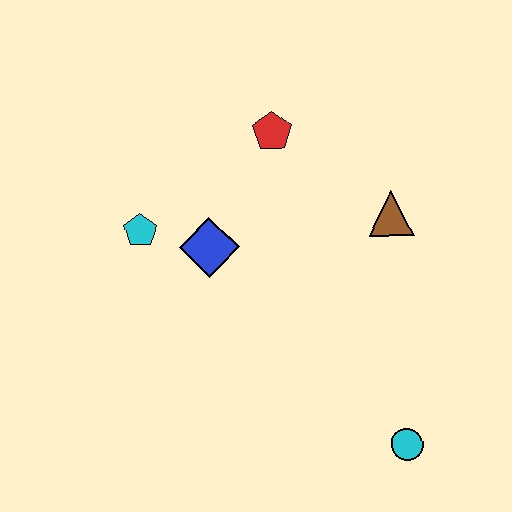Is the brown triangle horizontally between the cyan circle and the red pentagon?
Yes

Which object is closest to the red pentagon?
The blue diamond is closest to the red pentagon.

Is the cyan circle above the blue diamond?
No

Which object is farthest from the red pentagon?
The cyan circle is farthest from the red pentagon.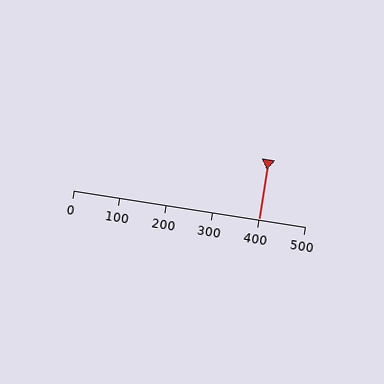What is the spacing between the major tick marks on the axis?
The major ticks are spaced 100 apart.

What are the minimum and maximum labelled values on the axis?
The axis runs from 0 to 500.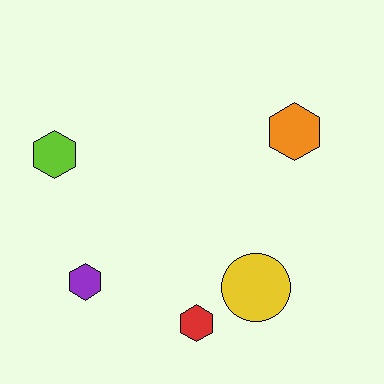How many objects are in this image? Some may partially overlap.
There are 5 objects.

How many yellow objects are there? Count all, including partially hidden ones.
There is 1 yellow object.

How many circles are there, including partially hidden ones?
There is 1 circle.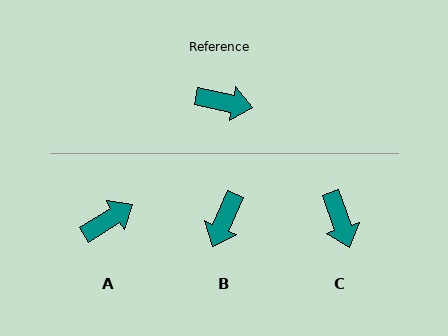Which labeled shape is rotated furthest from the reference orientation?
B, about 102 degrees away.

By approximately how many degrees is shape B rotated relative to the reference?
Approximately 102 degrees clockwise.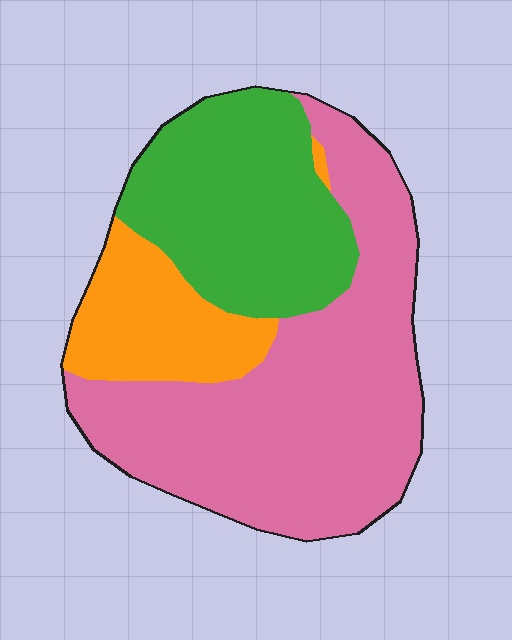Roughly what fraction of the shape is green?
Green covers roughly 30% of the shape.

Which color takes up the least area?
Orange, at roughly 15%.